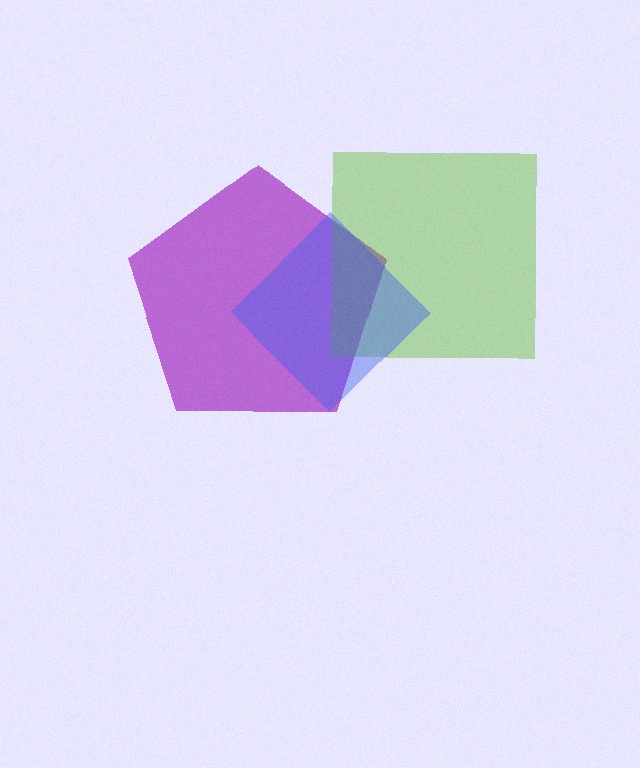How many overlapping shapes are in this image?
There are 3 overlapping shapes in the image.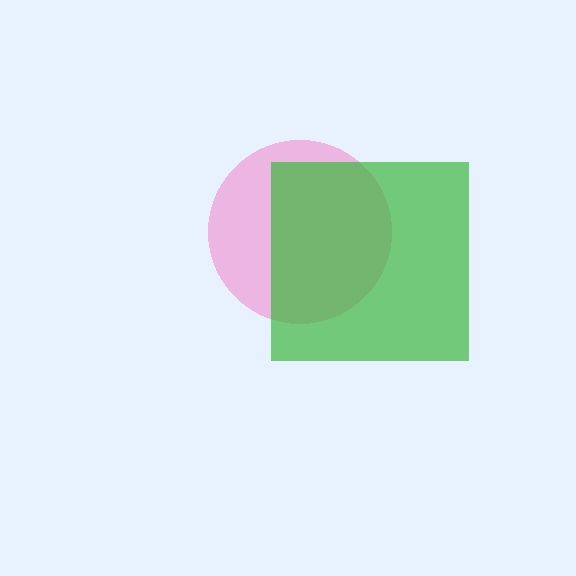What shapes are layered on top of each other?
The layered shapes are: a pink circle, a green square.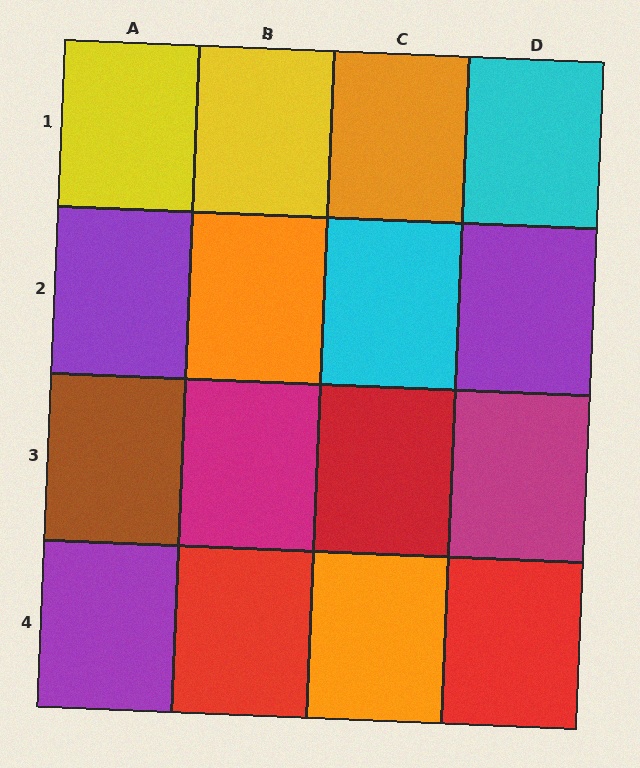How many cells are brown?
1 cell is brown.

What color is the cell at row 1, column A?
Yellow.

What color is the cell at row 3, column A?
Brown.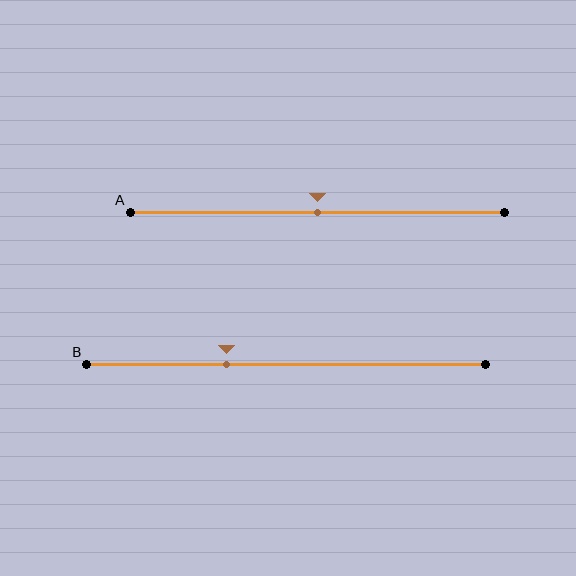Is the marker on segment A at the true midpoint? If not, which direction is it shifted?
Yes, the marker on segment A is at the true midpoint.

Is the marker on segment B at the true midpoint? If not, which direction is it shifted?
No, the marker on segment B is shifted to the left by about 15% of the segment length.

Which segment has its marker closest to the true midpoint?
Segment A has its marker closest to the true midpoint.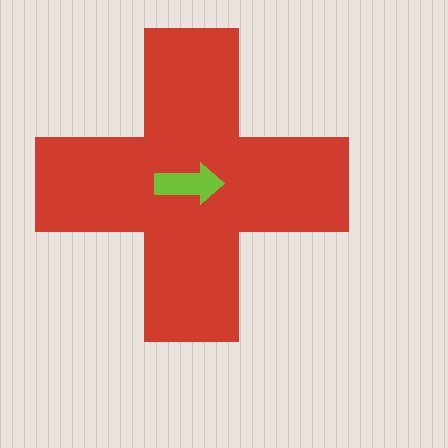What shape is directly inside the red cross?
The lime arrow.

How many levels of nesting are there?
2.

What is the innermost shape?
The lime arrow.